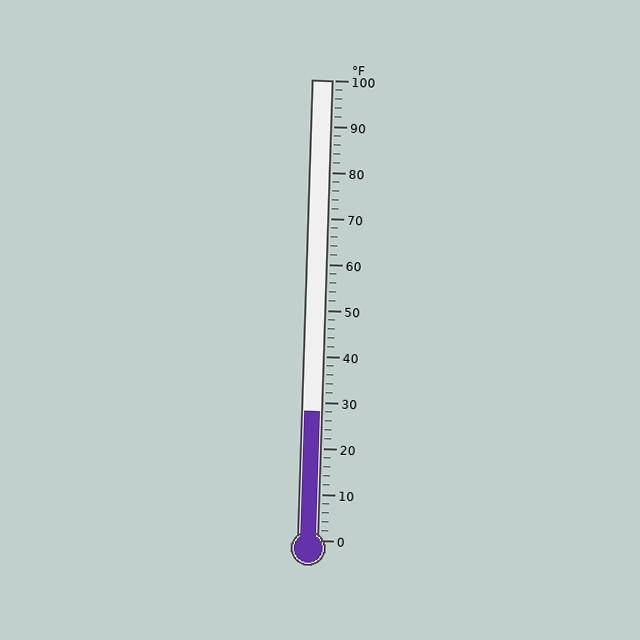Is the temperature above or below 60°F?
The temperature is below 60°F.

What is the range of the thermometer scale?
The thermometer scale ranges from 0°F to 100°F.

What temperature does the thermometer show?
The thermometer shows approximately 28°F.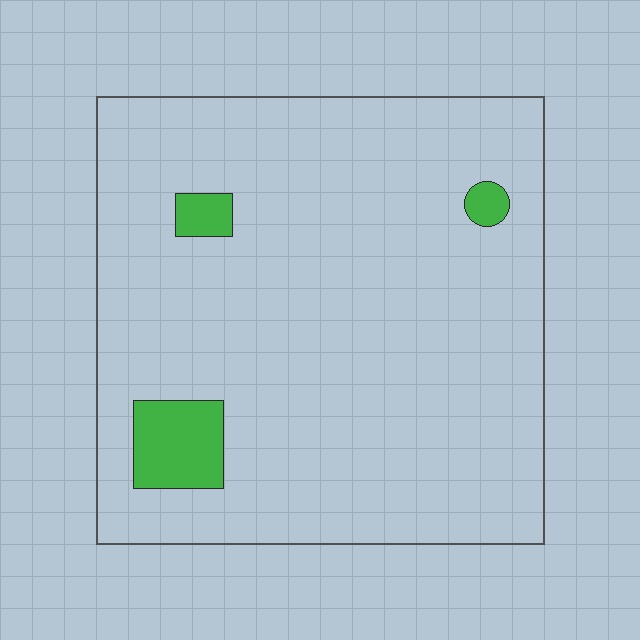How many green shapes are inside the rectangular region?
3.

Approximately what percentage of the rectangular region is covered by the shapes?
Approximately 5%.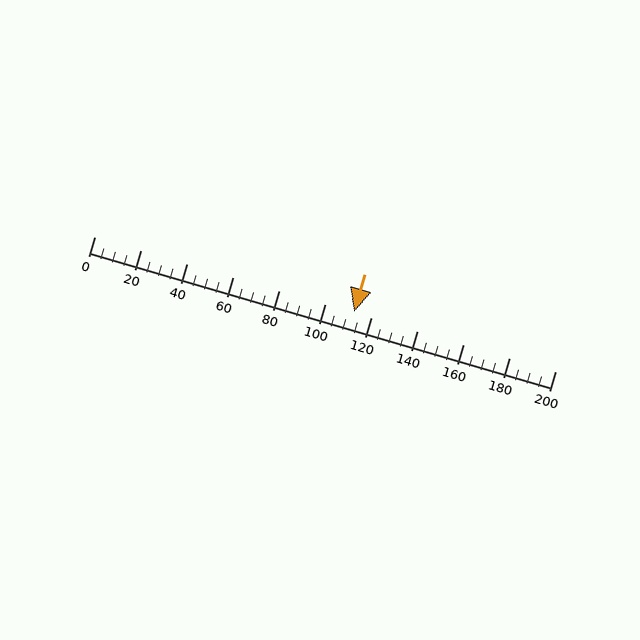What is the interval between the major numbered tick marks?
The major tick marks are spaced 20 units apart.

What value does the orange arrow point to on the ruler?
The orange arrow points to approximately 113.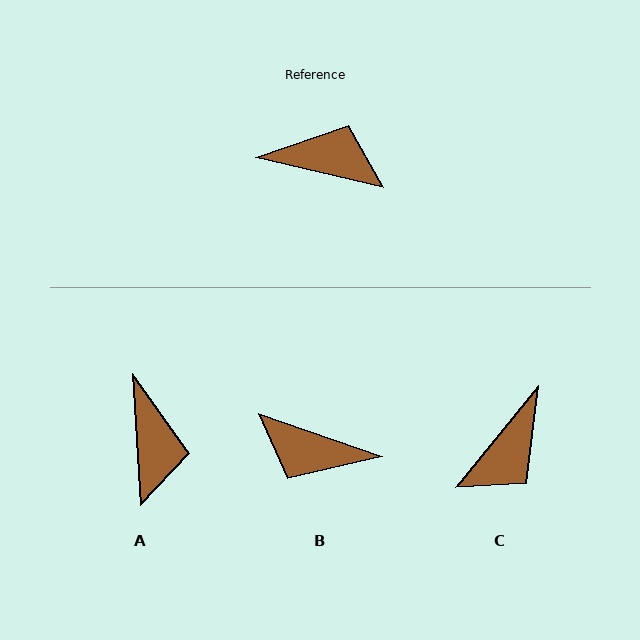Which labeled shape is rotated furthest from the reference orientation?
B, about 174 degrees away.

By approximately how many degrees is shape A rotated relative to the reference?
Approximately 73 degrees clockwise.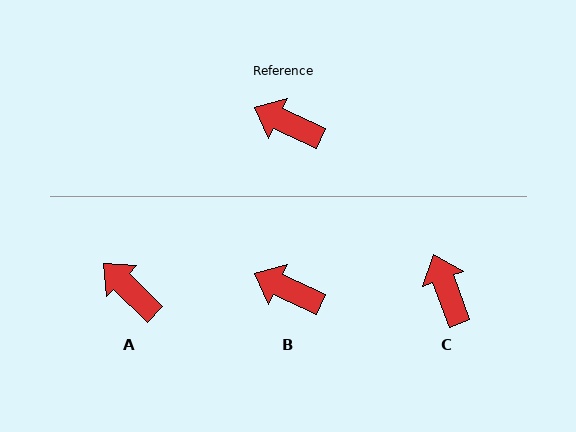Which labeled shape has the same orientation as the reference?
B.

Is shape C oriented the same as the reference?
No, it is off by about 45 degrees.